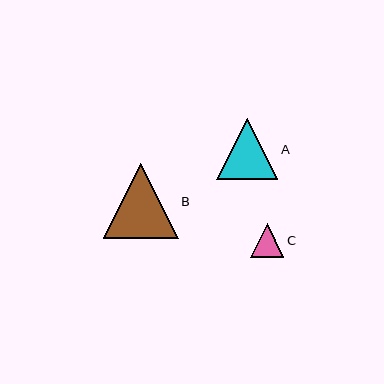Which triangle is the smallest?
Triangle C is the smallest with a size of approximately 33 pixels.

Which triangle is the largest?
Triangle B is the largest with a size of approximately 75 pixels.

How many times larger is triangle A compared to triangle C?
Triangle A is approximately 1.8 times the size of triangle C.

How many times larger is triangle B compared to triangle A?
Triangle B is approximately 1.2 times the size of triangle A.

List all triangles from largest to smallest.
From largest to smallest: B, A, C.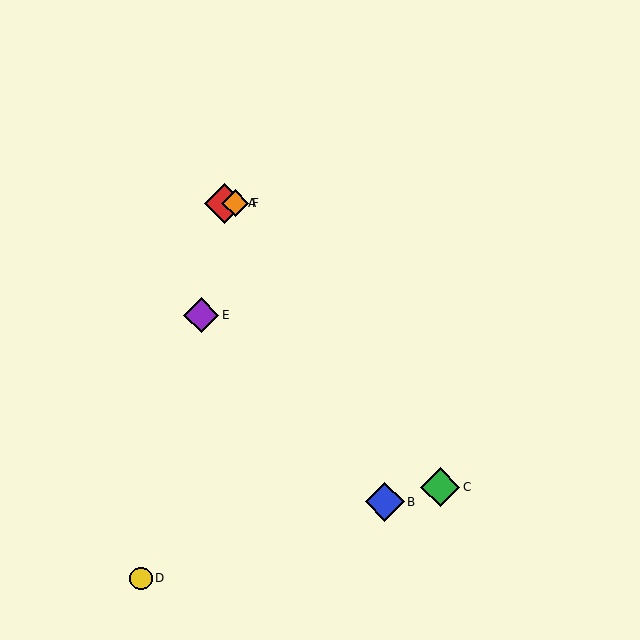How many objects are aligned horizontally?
2 objects (A, F) are aligned horizontally.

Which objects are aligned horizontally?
Objects A, F are aligned horizontally.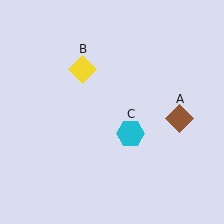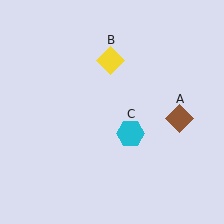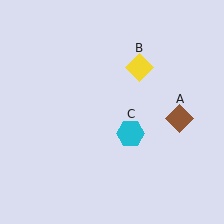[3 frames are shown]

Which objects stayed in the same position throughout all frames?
Brown diamond (object A) and cyan hexagon (object C) remained stationary.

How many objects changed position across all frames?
1 object changed position: yellow diamond (object B).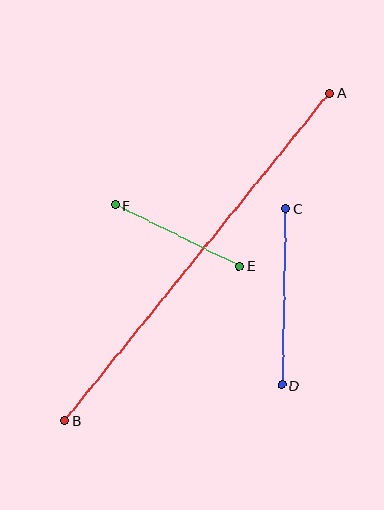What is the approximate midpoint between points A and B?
The midpoint is at approximately (197, 257) pixels.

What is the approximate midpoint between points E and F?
The midpoint is at approximately (177, 235) pixels.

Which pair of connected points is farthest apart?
Points A and B are farthest apart.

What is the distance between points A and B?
The distance is approximately 421 pixels.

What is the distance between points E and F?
The distance is approximately 138 pixels.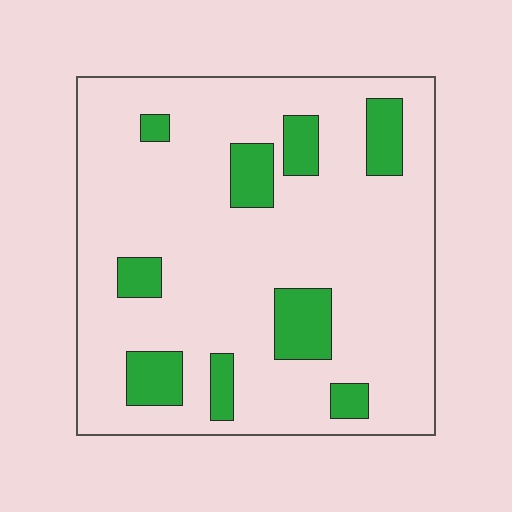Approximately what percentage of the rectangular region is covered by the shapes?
Approximately 15%.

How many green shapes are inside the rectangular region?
9.